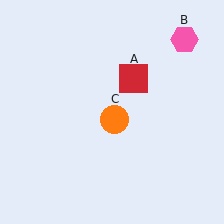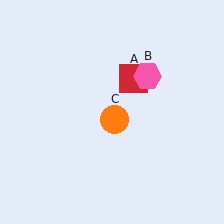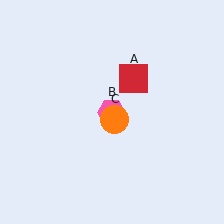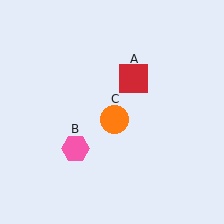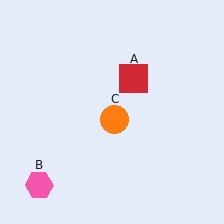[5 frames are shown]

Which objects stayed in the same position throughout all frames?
Red square (object A) and orange circle (object C) remained stationary.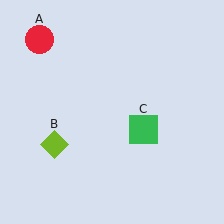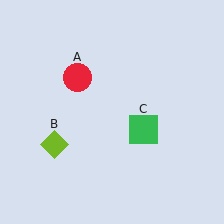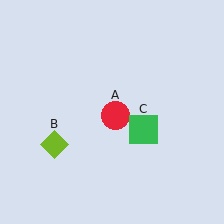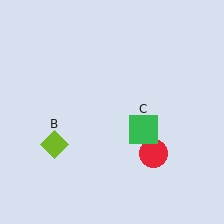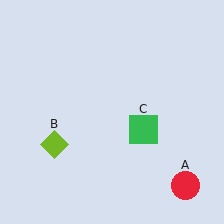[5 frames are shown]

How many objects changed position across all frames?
1 object changed position: red circle (object A).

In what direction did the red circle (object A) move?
The red circle (object A) moved down and to the right.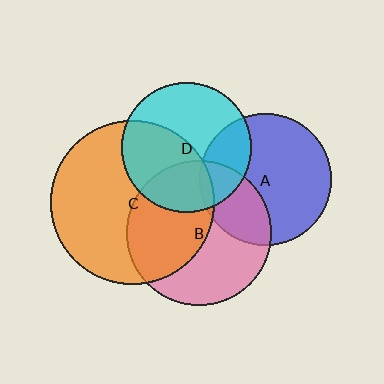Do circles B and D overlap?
Yes.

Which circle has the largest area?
Circle C (orange).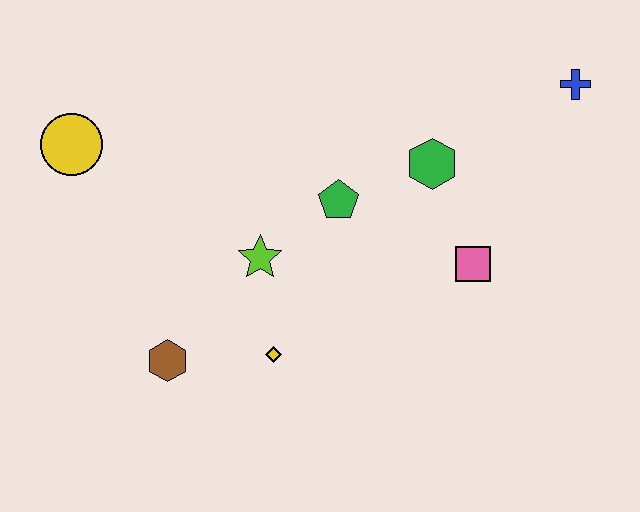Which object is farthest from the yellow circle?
The blue cross is farthest from the yellow circle.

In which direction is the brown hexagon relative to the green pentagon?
The brown hexagon is to the left of the green pentagon.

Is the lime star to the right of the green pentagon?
No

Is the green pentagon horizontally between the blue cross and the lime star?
Yes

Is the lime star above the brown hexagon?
Yes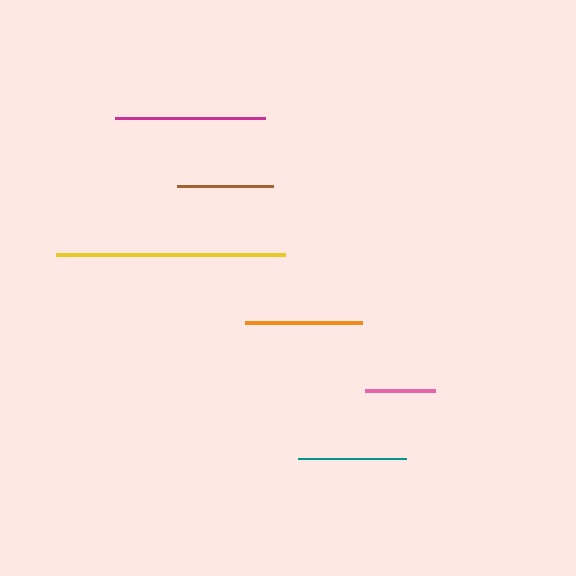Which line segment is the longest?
The yellow line is the longest at approximately 229 pixels.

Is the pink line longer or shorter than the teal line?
The teal line is longer than the pink line.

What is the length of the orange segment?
The orange segment is approximately 117 pixels long.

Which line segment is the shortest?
The pink line is the shortest at approximately 70 pixels.